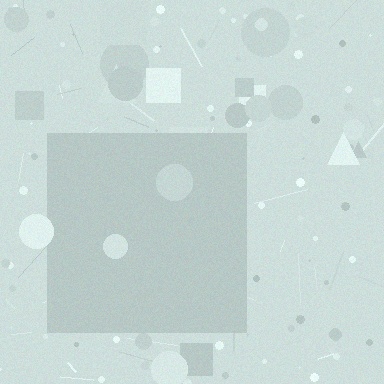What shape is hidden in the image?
A square is hidden in the image.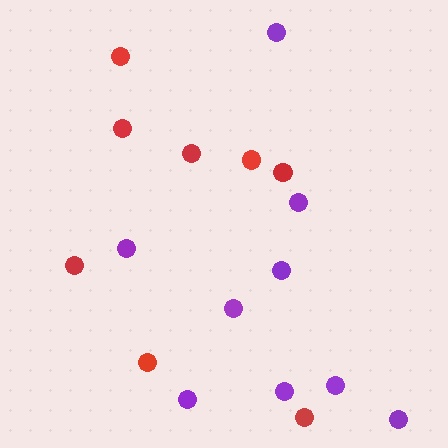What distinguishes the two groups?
There are 2 groups: one group of red circles (8) and one group of purple circles (9).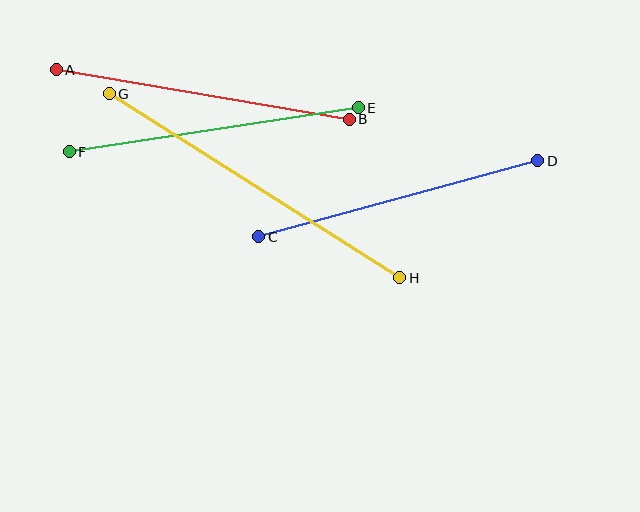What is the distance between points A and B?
The distance is approximately 297 pixels.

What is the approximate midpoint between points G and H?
The midpoint is at approximately (255, 186) pixels.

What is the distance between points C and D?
The distance is approximately 289 pixels.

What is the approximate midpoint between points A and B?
The midpoint is at approximately (203, 95) pixels.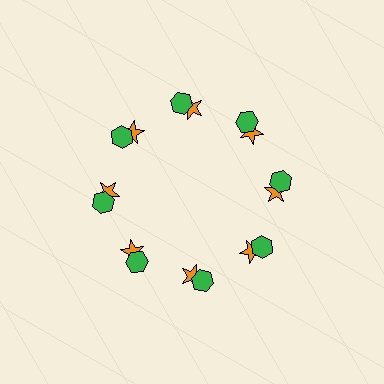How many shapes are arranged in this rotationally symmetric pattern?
There are 16 shapes, arranged in 8 groups of 2.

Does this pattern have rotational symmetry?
Yes, this pattern has 8-fold rotational symmetry. It looks the same after rotating 45 degrees around the center.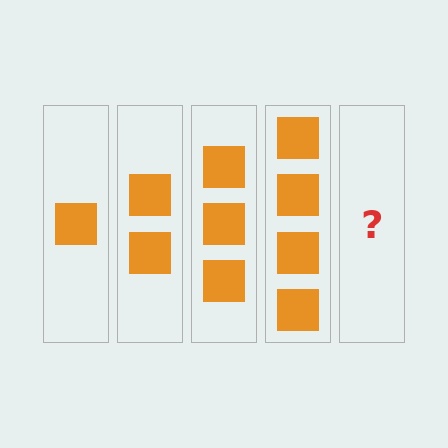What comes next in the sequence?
The next element should be 5 squares.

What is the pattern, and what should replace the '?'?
The pattern is that each step adds one more square. The '?' should be 5 squares.